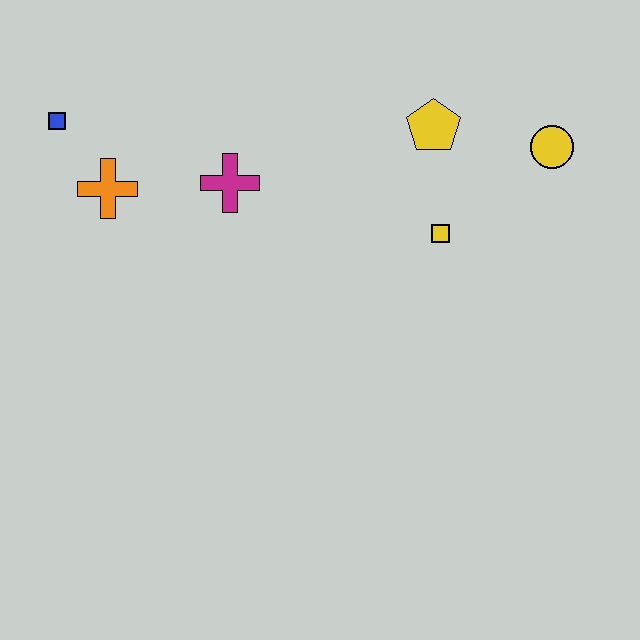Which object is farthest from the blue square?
The yellow circle is farthest from the blue square.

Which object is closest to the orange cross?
The blue square is closest to the orange cross.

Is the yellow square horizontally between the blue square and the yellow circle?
Yes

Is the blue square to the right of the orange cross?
No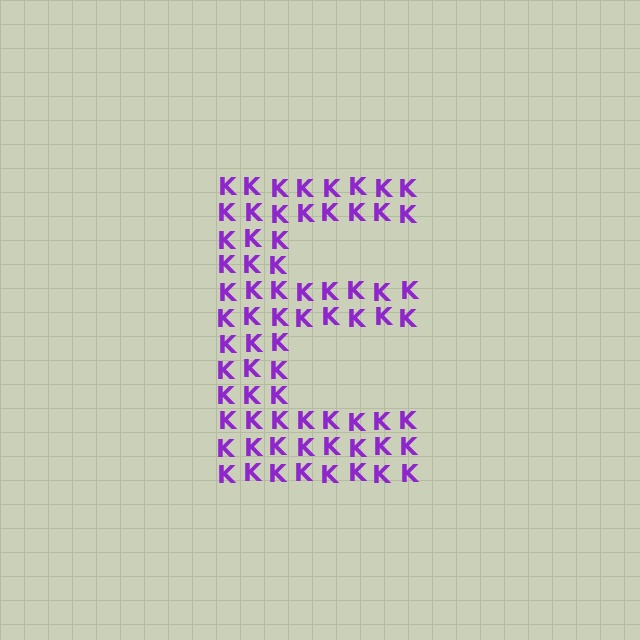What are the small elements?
The small elements are letter K's.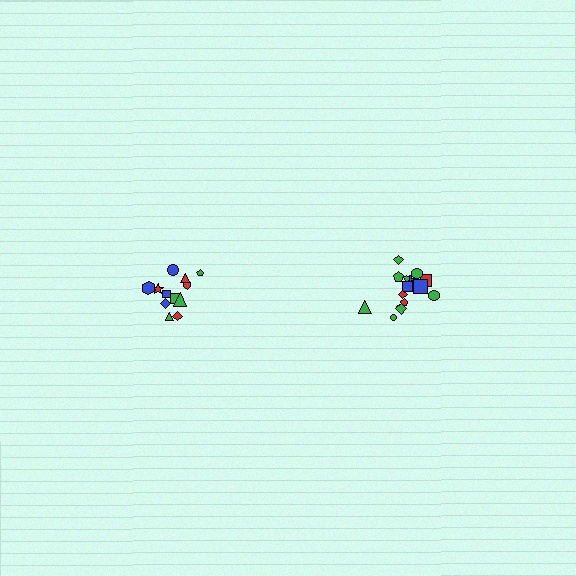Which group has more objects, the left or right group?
The right group.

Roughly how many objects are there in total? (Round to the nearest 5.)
Roughly 25 objects in total.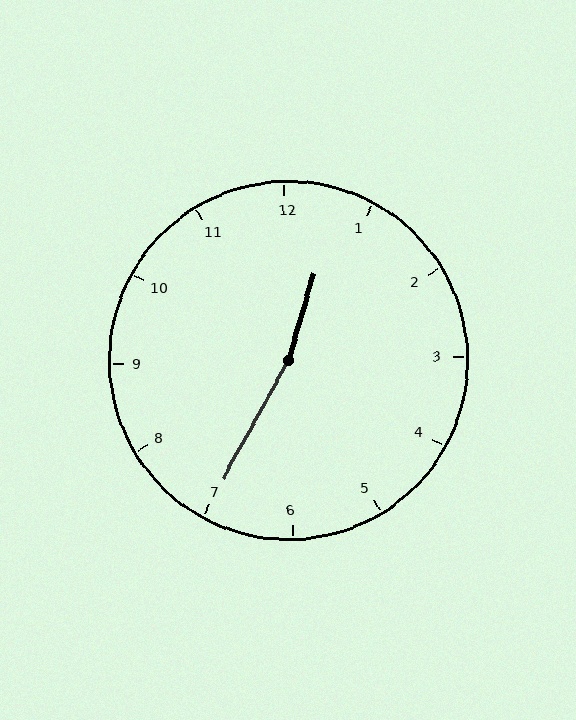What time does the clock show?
12:35.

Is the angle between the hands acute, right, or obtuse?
It is obtuse.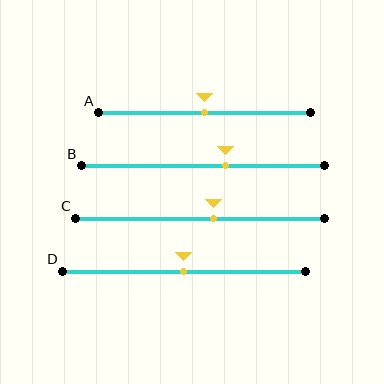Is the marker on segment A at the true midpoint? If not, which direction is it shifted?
Yes, the marker on segment A is at the true midpoint.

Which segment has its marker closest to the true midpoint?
Segment A has its marker closest to the true midpoint.